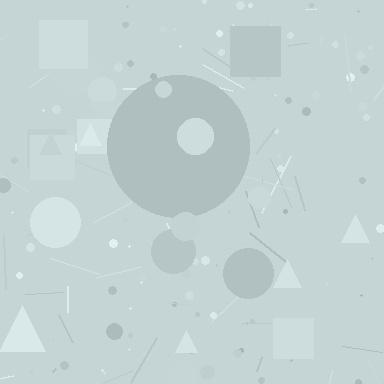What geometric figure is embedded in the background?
A circle is embedded in the background.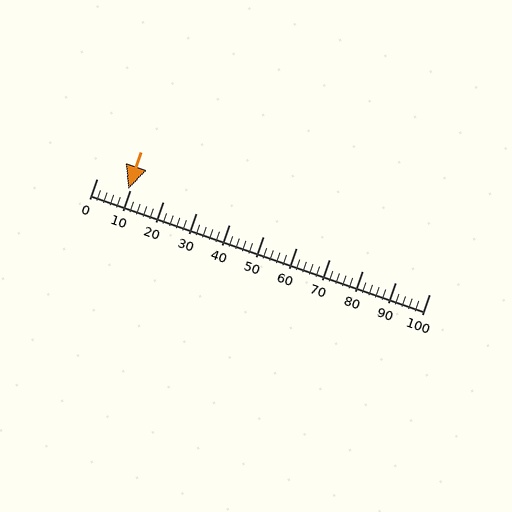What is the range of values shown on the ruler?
The ruler shows values from 0 to 100.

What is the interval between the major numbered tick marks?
The major tick marks are spaced 10 units apart.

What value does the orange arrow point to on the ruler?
The orange arrow points to approximately 10.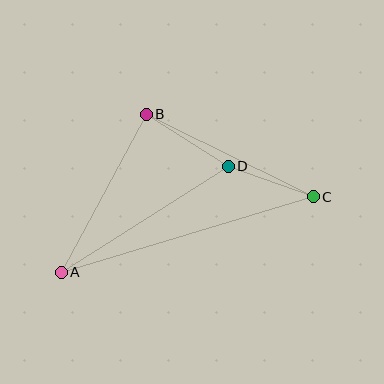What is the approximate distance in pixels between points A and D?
The distance between A and D is approximately 198 pixels.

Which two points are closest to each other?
Points C and D are closest to each other.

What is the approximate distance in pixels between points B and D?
The distance between B and D is approximately 97 pixels.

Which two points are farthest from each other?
Points A and C are farthest from each other.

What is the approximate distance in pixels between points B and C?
The distance between B and C is approximately 186 pixels.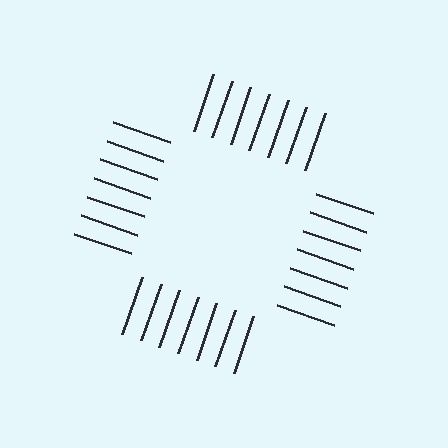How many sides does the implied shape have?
4 sides — the line-ends trace a square.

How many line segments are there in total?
28 — 7 along each of the 4 edges.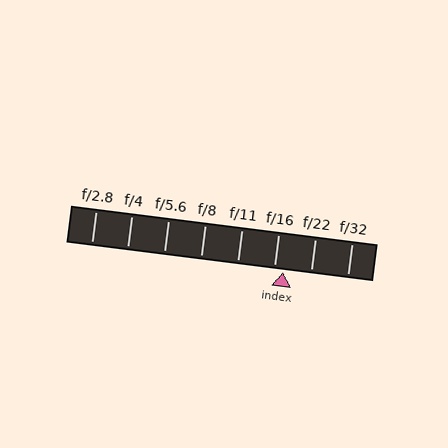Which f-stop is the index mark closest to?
The index mark is closest to f/16.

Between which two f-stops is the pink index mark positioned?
The index mark is between f/16 and f/22.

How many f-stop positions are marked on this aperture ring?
There are 8 f-stop positions marked.